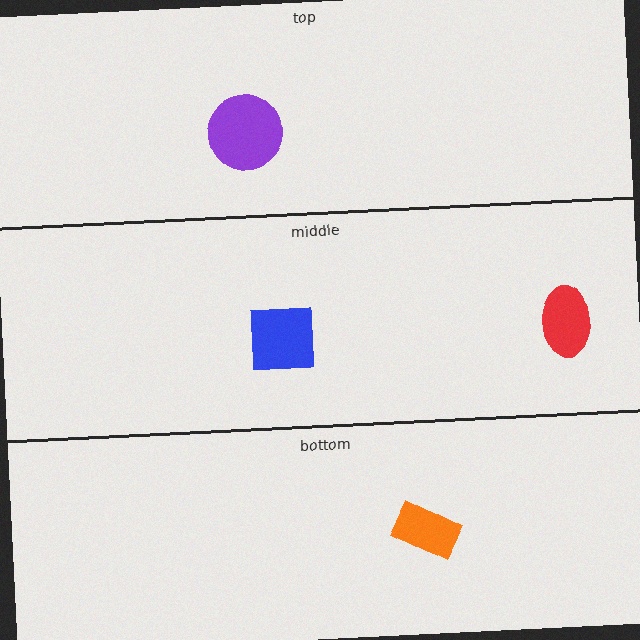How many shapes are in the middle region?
2.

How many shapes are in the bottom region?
1.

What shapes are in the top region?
The purple circle.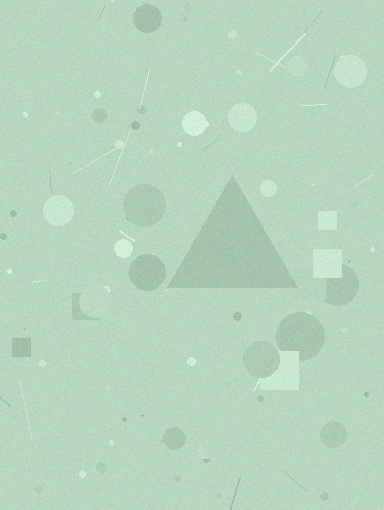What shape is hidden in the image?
A triangle is hidden in the image.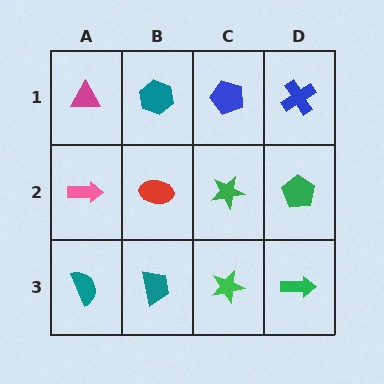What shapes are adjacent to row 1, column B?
A red ellipse (row 2, column B), a magenta triangle (row 1, column A), a blue pentagon (row 1, column C).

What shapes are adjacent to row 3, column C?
A green star (row 2, column C), a teal trapezoid (row 3, column B), a green arrow (row 3, column D).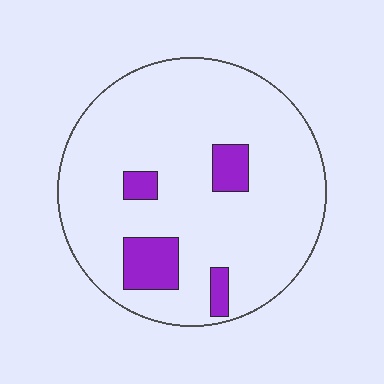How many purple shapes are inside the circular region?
4.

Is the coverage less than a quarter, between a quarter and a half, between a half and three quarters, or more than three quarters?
Less than a quarter.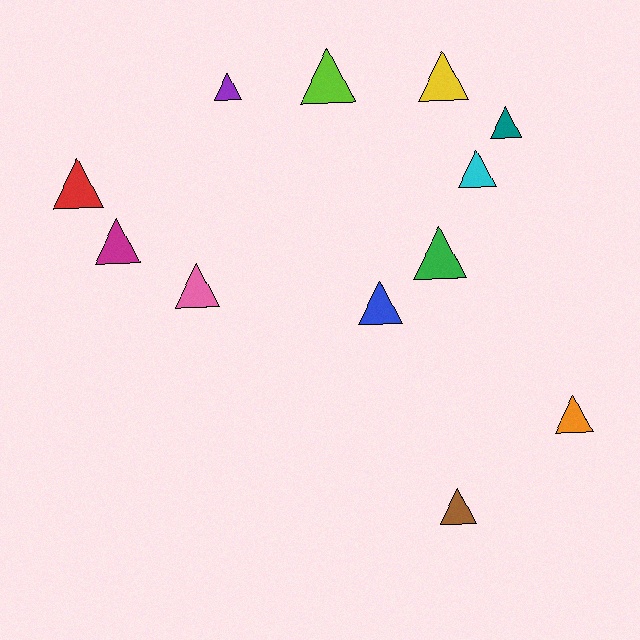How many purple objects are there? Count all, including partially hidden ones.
There is 1 purple object.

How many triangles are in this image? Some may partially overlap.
There are 12 triangles.